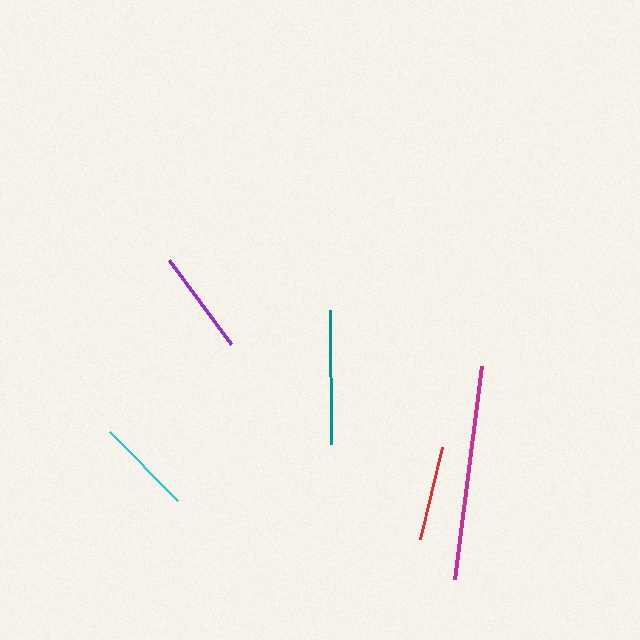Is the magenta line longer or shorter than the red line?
The magenta line is longer than the red line.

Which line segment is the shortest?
The red line is the shortest at approximately 94 pixels.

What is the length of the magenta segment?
The magenta segment is approximately 214 pixels long.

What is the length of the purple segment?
The purple segment is approximately 104 pixels long.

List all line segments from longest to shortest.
From longest to shortest: magenta, teal, purple, cyan, red.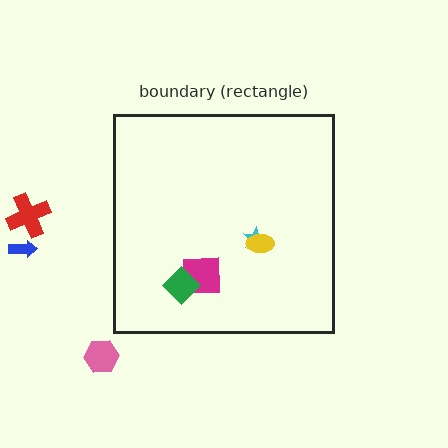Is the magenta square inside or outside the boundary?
Inside.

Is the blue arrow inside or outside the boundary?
Outside.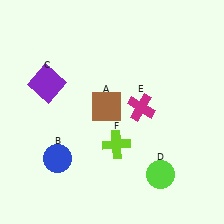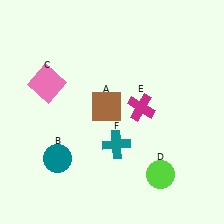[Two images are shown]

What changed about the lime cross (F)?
In Image 1, F is lime. In Image 2, it changed to teal.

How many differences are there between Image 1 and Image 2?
There are 3 differences between the two images.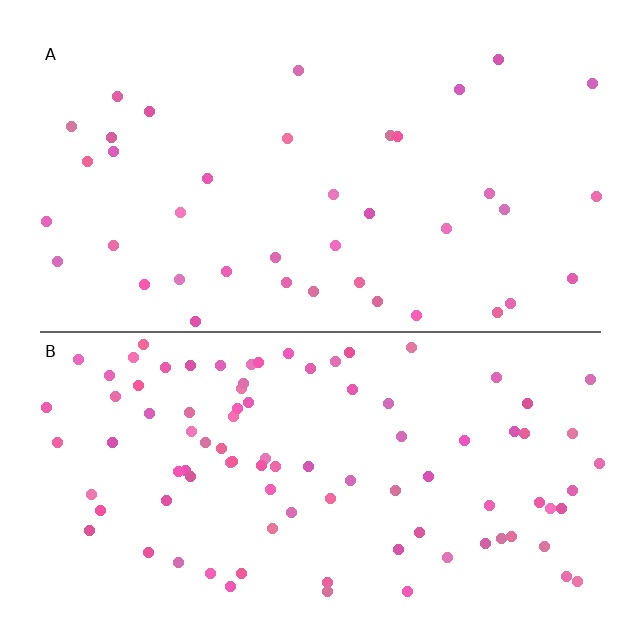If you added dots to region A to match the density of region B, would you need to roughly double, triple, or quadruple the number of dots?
Approximately double.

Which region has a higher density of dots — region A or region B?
B (the bottom).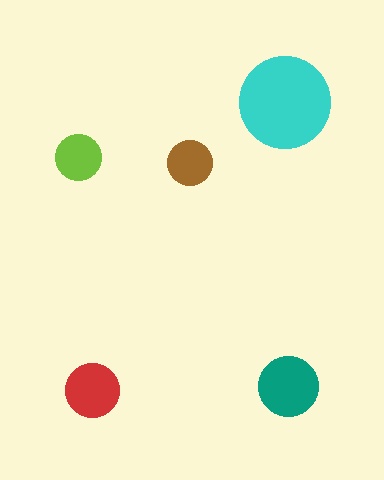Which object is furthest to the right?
The teal circle is rightmost.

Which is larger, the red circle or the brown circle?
The red one.